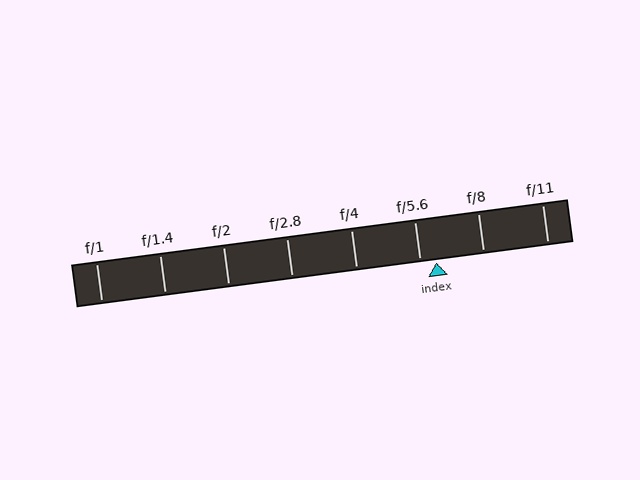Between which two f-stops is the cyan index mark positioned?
The index mark is between f/5.6 and f/8.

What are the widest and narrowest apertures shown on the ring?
The widest aperture shown is f/1 and the narrowest is f/11.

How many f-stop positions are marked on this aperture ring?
There are 8 f-stop positions marked.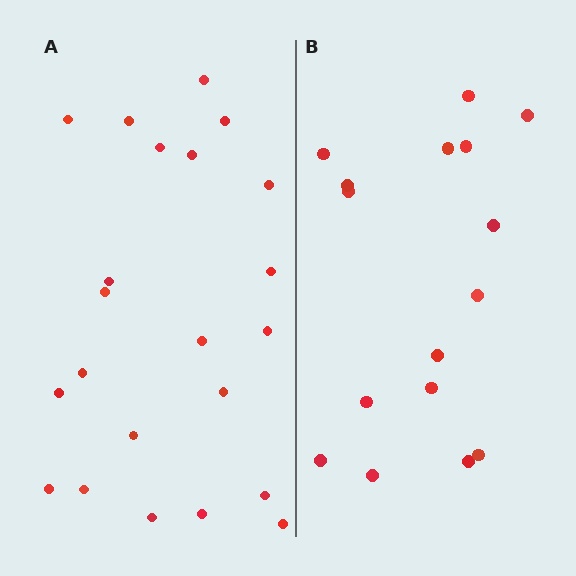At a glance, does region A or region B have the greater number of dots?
Region A (the left region) has more dots.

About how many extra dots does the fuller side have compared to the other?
Region A has about 6 more dots than region B.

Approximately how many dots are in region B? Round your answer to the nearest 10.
About 20 dots. (The exact count is 16, which rounds to 20.)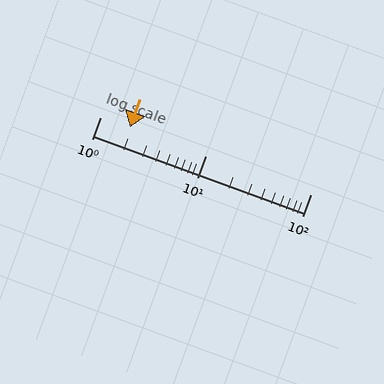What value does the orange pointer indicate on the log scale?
The pointer indicates approximately 1.9.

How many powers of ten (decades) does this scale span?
The scale spans 2 decades, from 1 to 100.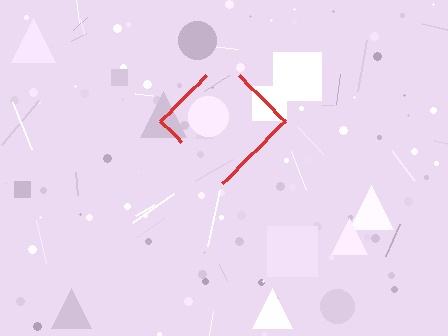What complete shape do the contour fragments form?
The contour fragments form a diamond.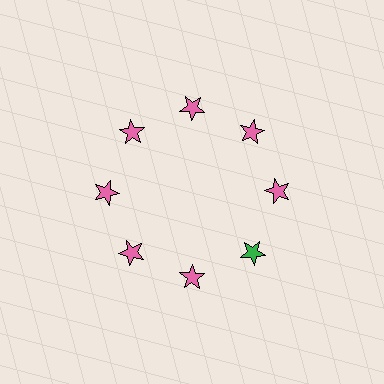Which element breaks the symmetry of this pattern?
The green star at roughly the 4 o'clock position breaks the symmetry. All other shapes are pink stars.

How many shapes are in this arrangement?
There are 8 shapes arranged in a ring pattern.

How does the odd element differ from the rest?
It has a different color: green instead of pink.